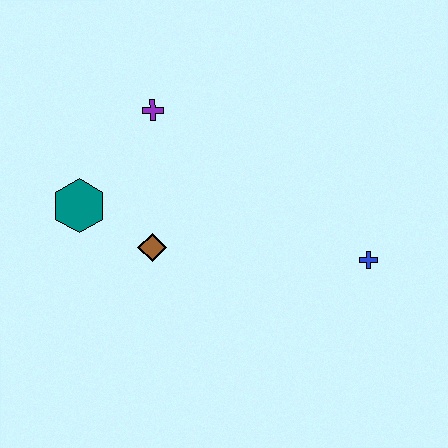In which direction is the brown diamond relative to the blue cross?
The brown diamond is to the left of the blue cross.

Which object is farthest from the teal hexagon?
The blue cross is farthest from the teal hexagon.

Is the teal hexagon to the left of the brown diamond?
Yes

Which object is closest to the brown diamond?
The teal hexagon is closest to the brown diamond.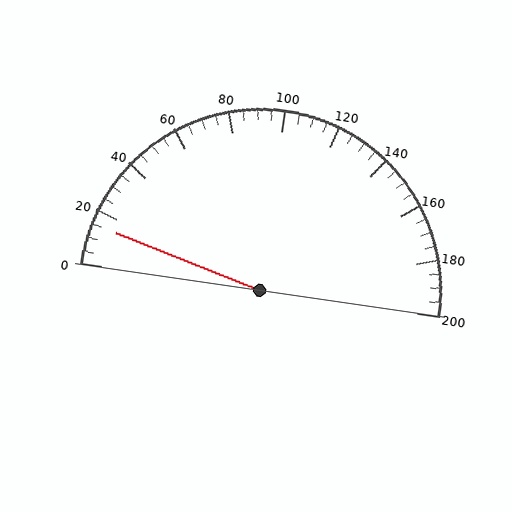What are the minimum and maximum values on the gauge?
The gauge ranges from 0 to 200.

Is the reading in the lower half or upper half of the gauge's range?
The reading is in the lower half of the range (0 to 200).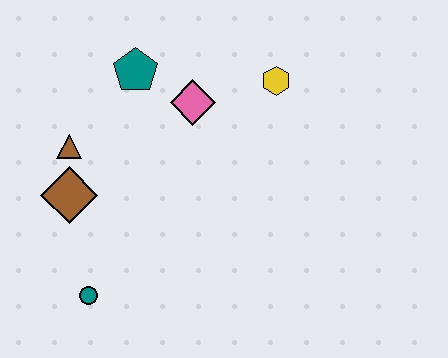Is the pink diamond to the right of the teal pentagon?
Yes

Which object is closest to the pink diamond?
The teal pentagon is closest to the pink diamond.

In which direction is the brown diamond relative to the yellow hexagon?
The brown diamond is to the left of the yellow hexagon.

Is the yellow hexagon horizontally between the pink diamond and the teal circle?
No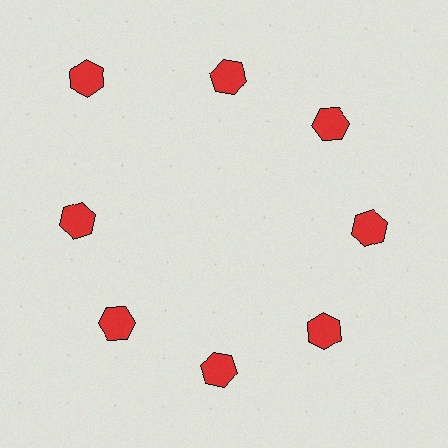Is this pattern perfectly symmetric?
No. The 8 red hexagons are arranged in a ring, but one element near the 10 o'clock position is pushed outward from the center, breaking the 8-fold rotational symmetry.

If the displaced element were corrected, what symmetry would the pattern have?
It would have 8-fold rotational symmetry — the pattern would map onto itself every 45 degrees.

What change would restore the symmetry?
The symmetry would be restored by moving it inward, back onto the ring so that all 8 hexagons sit at equal angles and equal distance from the center.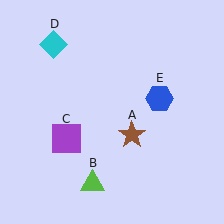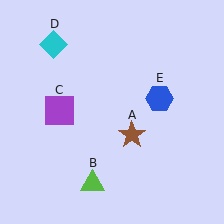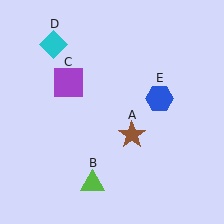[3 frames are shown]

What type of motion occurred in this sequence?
The purple square (object C) rotated clockwise around the center of the scene.